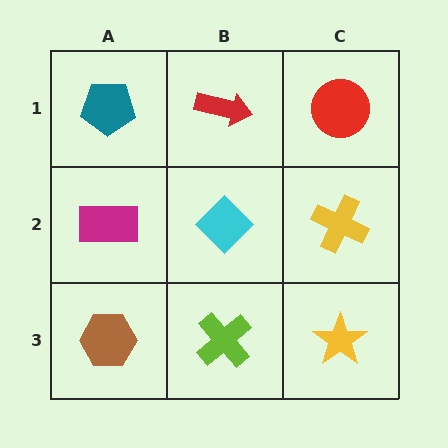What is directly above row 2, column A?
A teal pentagon.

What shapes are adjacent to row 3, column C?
A yellow cross (row 2, column C), a lime cross (row 3, column B).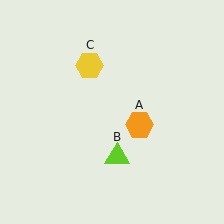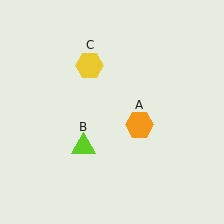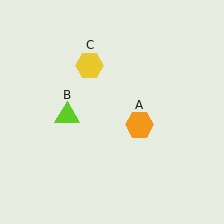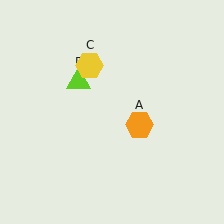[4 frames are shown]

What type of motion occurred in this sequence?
The lime triangle (object B) rotated clockwise around the center of the scene.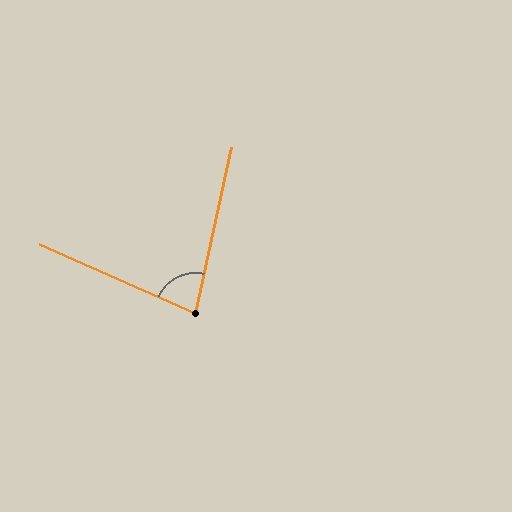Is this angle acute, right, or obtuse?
It is acute.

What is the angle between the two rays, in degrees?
Approximately 78 degrees.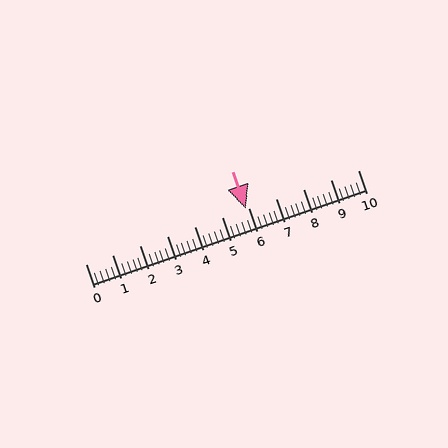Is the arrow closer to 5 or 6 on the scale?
The arrow is closer to 6.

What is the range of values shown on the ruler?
The ruler shows values from 0 to 10.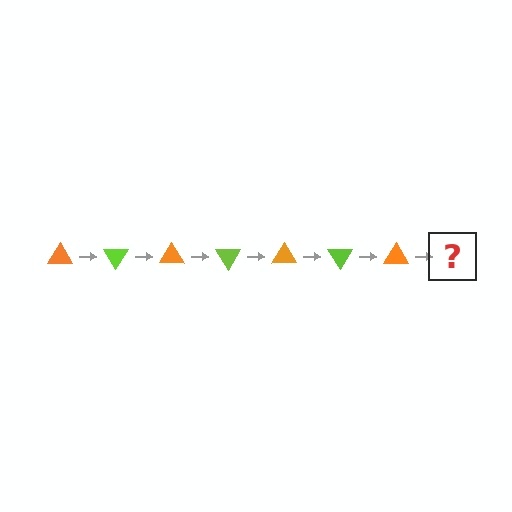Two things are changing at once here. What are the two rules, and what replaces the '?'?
The two rules are that it rotates 60 degrees each step and the color cycles through orange and lime. The '?' should be a lime triangle, rotated 420 degrees from the start.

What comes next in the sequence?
The next element should be a lime triangle, rotated 420 degrees from the start.